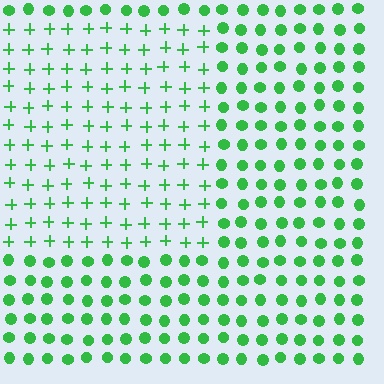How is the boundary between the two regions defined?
The boundary is defined by a change in element shape: plus signs inside vs. circles outside. All elements share the same color and spacing.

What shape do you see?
I see a rectangle.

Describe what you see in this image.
The image is filled with small green elements arranged in a uniform grid. A rectangle-shaped region contains plus signs, while the surrounding area contains circles. The boundary is defined purely by the change in element shape.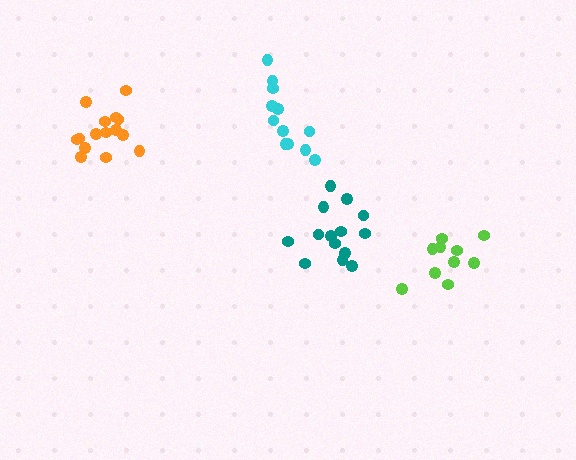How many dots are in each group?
Group 1: 14 dots, Group 2: 15 dots, Group 3: 10 dots, Group 4: 12 dots (51 total).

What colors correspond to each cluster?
The clusters are colored: teal, orange, lime, cyan.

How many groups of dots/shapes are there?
There are 4 groups.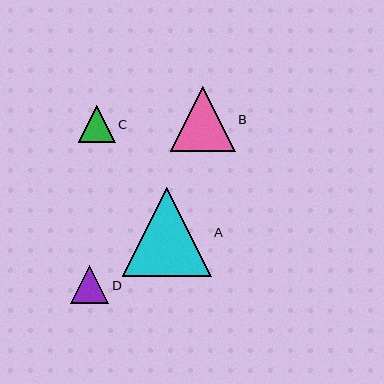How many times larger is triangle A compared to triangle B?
Triangle A is approximately 1.4 times the size of triangle B.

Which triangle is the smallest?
Triangle C is the smallest with a size of approximately 36 pixels.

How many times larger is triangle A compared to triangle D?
Triangle A is approximately 2.3 times the size of triangle D.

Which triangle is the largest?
Triangle A is the largest with a size of approximately 89 pixels.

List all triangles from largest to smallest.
From largest to smallest: A, B, D, C.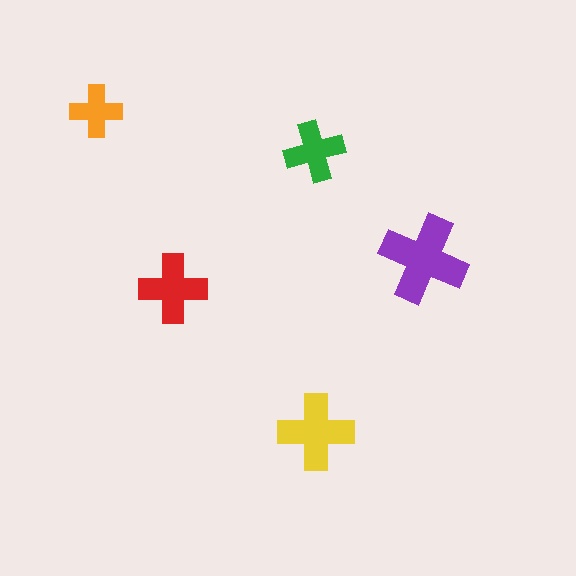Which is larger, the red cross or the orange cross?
The red one.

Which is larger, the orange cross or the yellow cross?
The yellow one.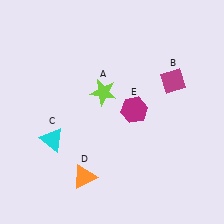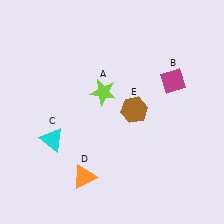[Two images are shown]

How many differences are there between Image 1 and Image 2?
There is 1 difference between the two images.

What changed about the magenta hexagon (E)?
In Image 1, E is magenta. In Image 2, it changed to brown.